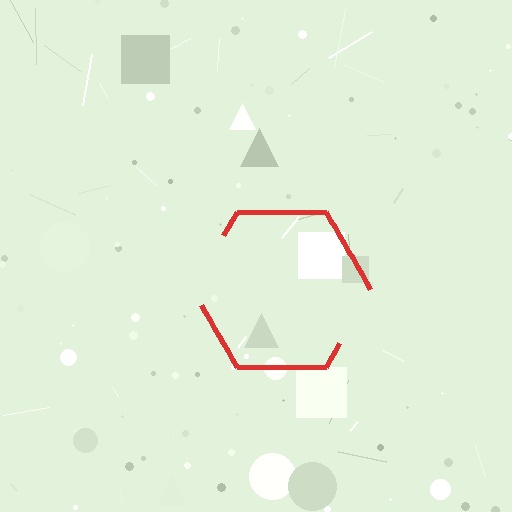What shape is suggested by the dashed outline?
The dashed outline suggests a hexagon.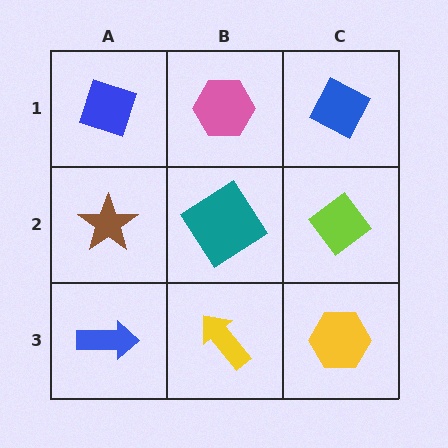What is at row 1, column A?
A blue diamond.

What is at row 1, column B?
A pink hexagon.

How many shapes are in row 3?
3 shapes.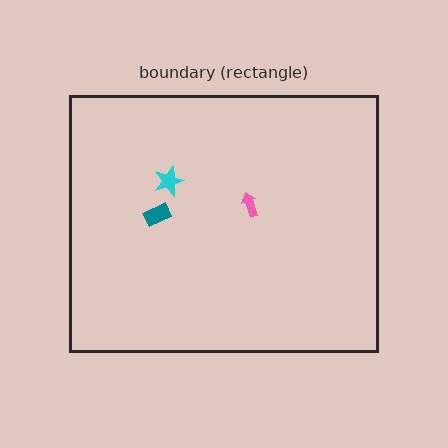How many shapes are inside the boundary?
3 inside, 0 outside.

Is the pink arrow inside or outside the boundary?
Inside.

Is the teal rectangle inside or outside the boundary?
Inside.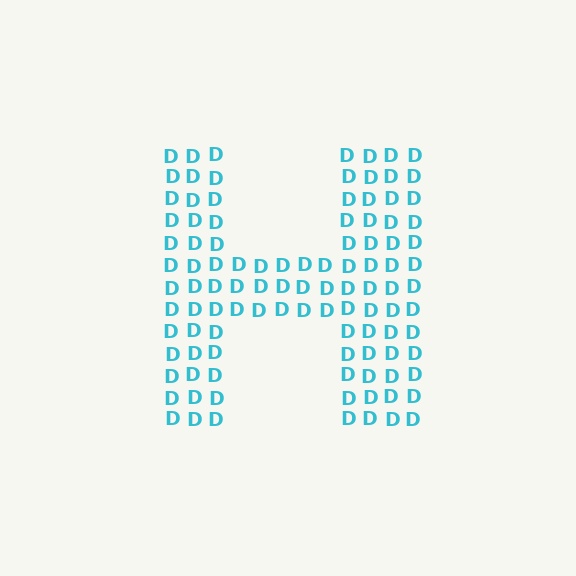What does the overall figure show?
The overall figure shows the letter H.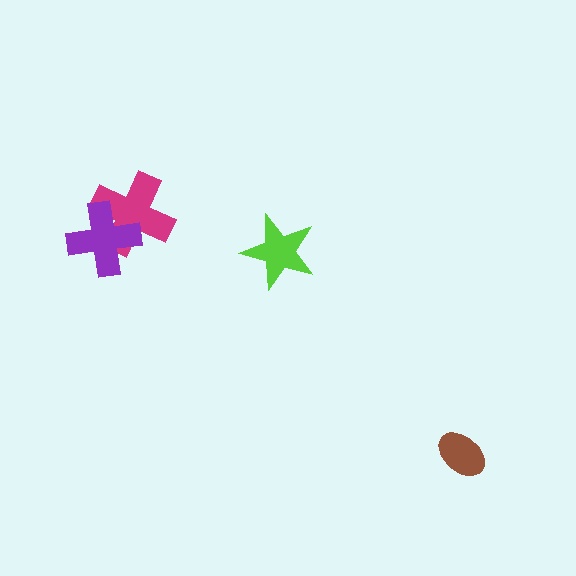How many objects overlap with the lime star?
0 objects overlap with the lime star.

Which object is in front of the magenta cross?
The purple cross is in front of the magenta cross.